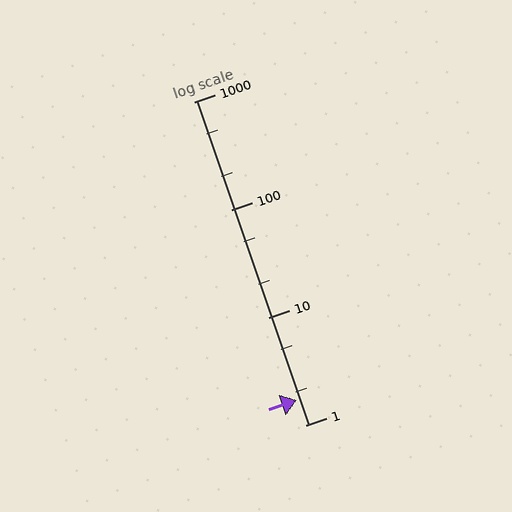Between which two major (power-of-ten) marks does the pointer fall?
The pointer is between 1 and 10.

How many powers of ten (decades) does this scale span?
The scale spans 3 decades, from 1 to 1000.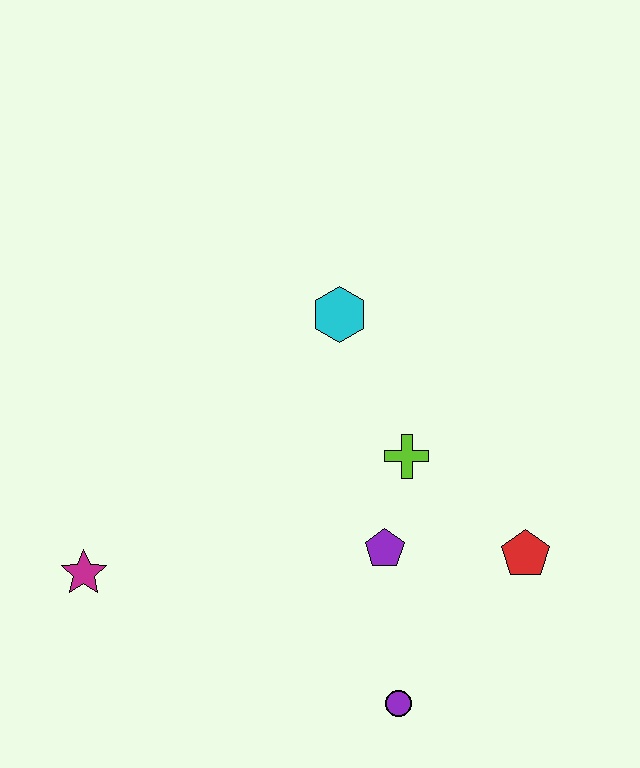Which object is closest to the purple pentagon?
The lime cross is closest to the purple pentagon.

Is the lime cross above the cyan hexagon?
No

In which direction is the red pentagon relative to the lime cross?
The red pentagon is to the right of the lime cross.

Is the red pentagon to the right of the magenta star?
Yes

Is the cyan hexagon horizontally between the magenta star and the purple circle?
Yes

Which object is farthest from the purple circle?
The cyan hexagon is farthest from the purple circle.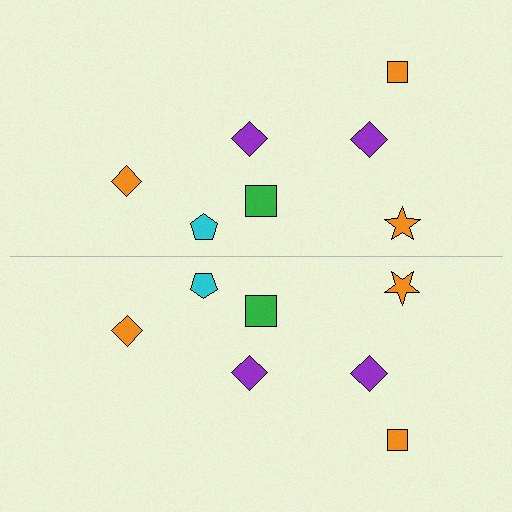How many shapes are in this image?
There are 14 shapes in this image.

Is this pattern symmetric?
Yes, this pattern has bilateral (reflection) symmetry.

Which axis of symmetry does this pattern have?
The pattern has a horizontal axis of symmetry running through the center of the image.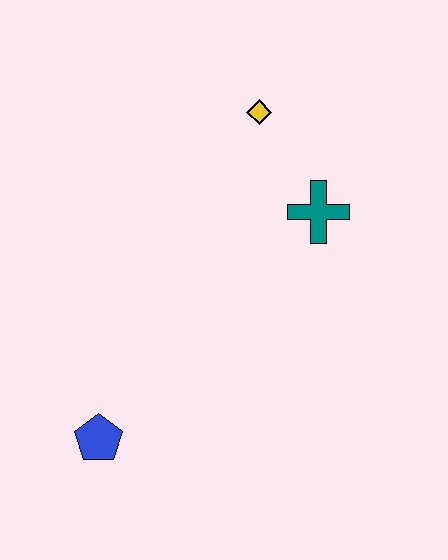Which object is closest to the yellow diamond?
The teal cross is closest to the yellow diamond.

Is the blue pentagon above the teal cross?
No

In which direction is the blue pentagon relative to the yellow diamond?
The blue pentagon is below the yellow diamond.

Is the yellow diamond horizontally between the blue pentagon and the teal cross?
Yes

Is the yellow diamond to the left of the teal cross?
Yes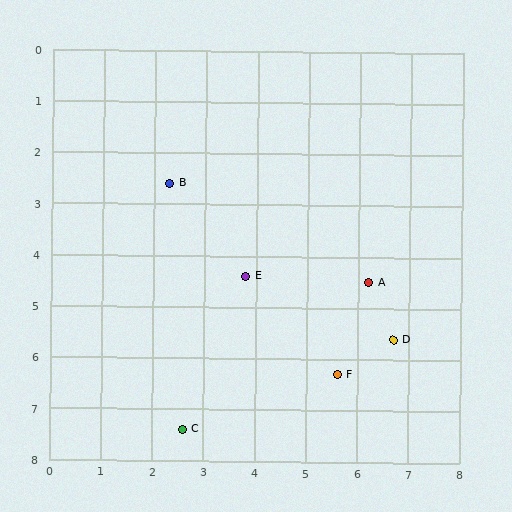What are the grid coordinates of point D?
Point D is at approximately (6.7, 5.6).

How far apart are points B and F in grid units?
Points B and F are about 5.0 grid units apart.